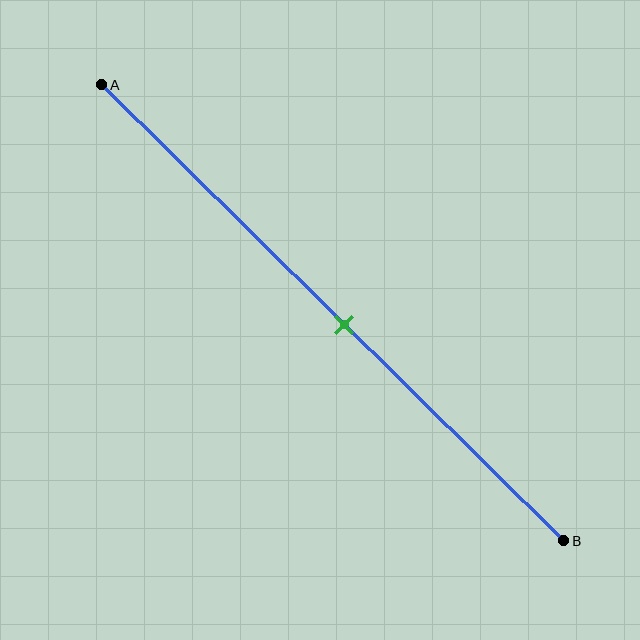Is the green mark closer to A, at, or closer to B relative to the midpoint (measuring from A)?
The green mark is approximately at the midpoint of segment AB.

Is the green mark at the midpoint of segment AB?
Yes, the mark is approximately at the midpoint.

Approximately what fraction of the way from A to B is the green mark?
The green mark is approximately 55% of the way from A to B.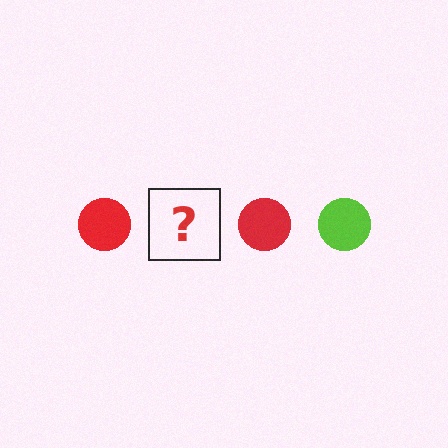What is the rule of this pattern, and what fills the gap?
The rule is that the pattern cycles through red, lime circles. The gap should be filled with a lime circle.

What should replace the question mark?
The question mark should be replaced with a lime circle.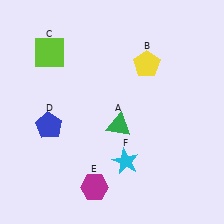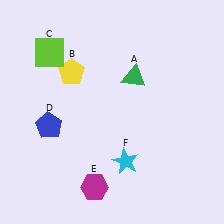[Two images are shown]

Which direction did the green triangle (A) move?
The green triangle (A) moved up.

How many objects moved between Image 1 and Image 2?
2 objects moved between the two images.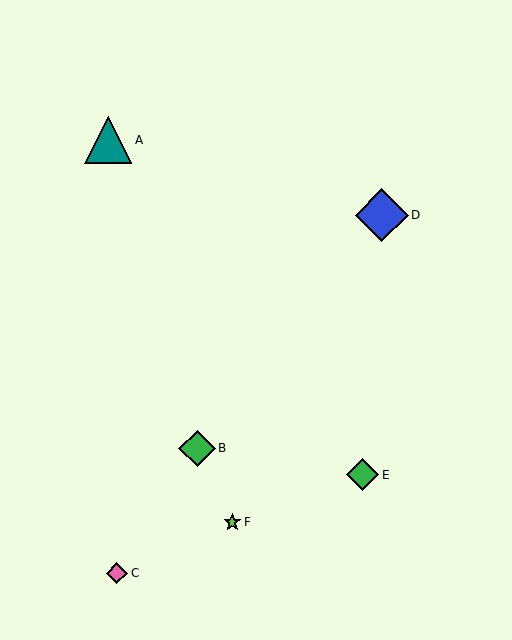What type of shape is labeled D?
Shape D is a blue diamond.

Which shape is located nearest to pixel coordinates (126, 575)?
The pink diamond (labeled C) at (117, 573) is nearest to that location.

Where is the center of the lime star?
The center of the lime star is at (232, 522).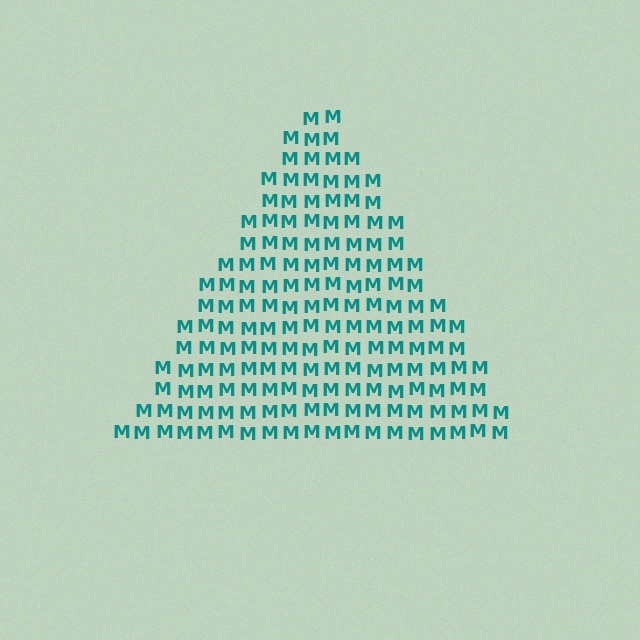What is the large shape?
The large shape is a triangle.